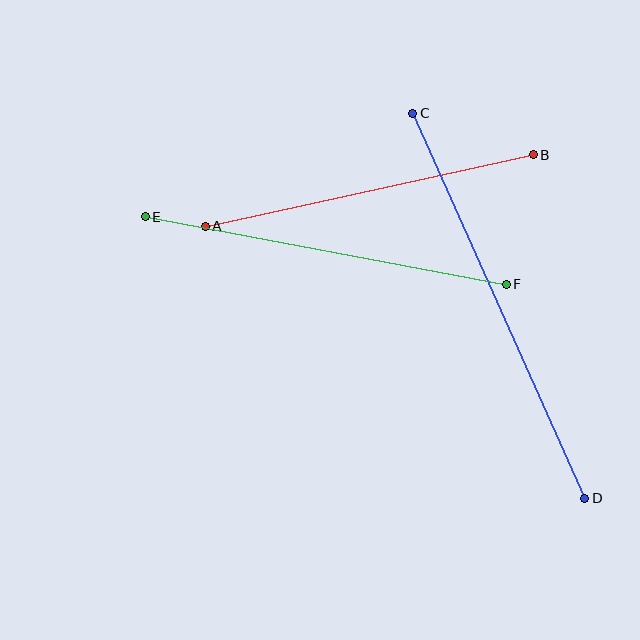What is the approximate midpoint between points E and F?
The midpoint is at approximately (326, 251) pixels.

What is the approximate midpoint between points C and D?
The midpoint is at approximately (499, 306) pixels.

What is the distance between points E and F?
The distance is approximately 367 pixels.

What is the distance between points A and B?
The distance is approximately 336 pixels.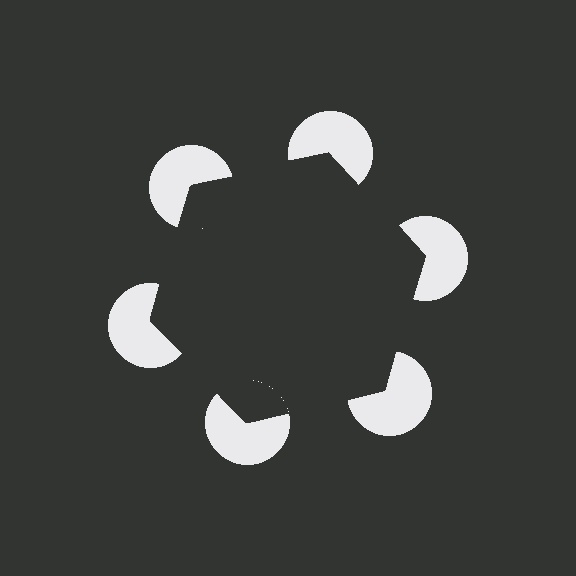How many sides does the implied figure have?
6 sides.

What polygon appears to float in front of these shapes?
An illusory hexagon — its edges are inferred from the aligned wedge cuts in the pac-man discs, not physically drawn.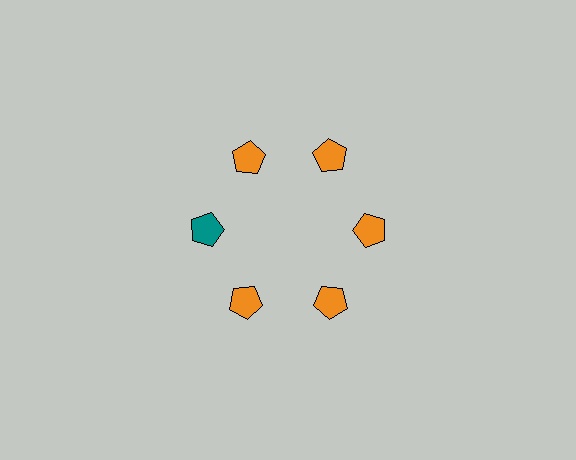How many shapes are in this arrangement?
There are 6 shapes arranged in a ring pattern.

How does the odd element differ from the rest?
It has a different color: teal instead of orange.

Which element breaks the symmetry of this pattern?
The teal pentagon at roughly the 9 o'clock position breaks the symmetry. All other shapes are orange pentagons.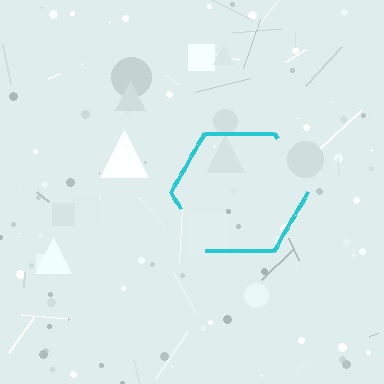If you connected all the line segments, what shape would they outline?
They would outline a hexagon.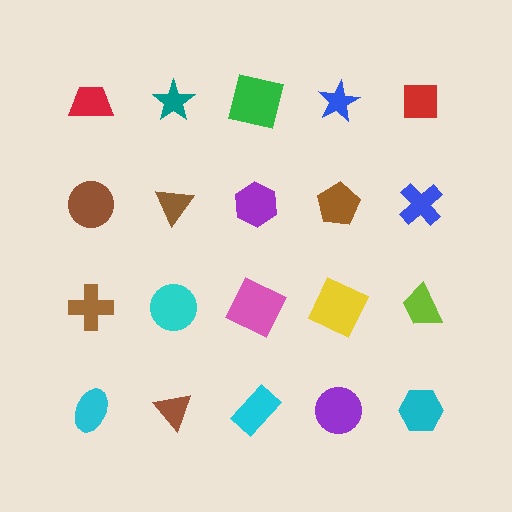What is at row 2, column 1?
A brown circle.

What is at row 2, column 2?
A brown triangle.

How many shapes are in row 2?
5 shapes.